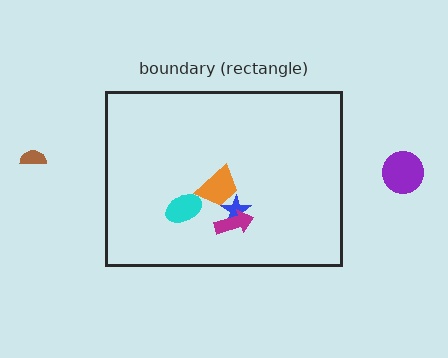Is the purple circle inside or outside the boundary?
Outside.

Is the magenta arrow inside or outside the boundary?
Inside.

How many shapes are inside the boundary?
4 inside, 2 outside.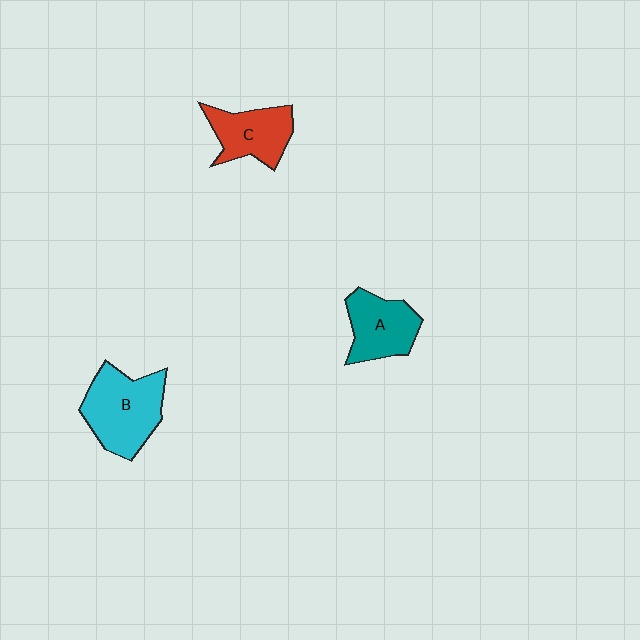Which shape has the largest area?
Shape B (cyan).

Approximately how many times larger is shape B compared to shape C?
Approximately 1.4 times.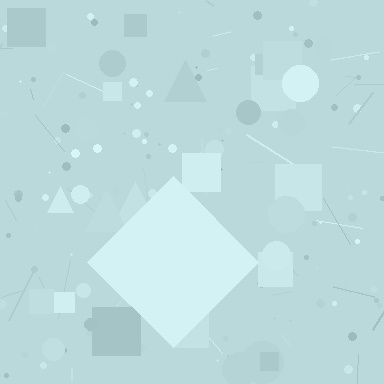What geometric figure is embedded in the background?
A diamond is embedded in the background.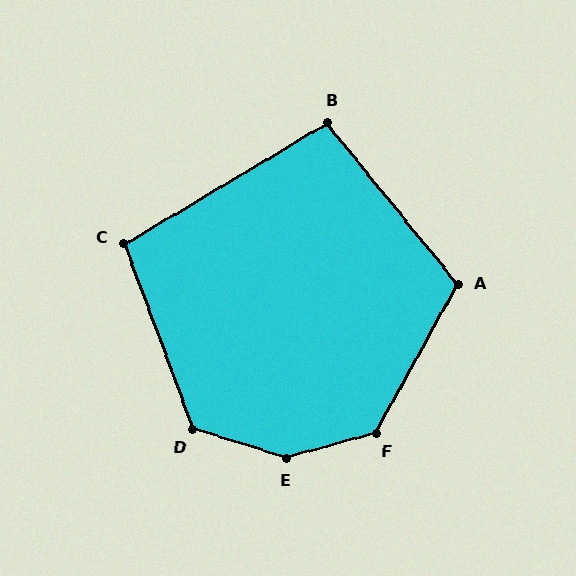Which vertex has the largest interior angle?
E, at approximately 147 degrees.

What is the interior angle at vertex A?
Approximately 112 degrees (obtuse).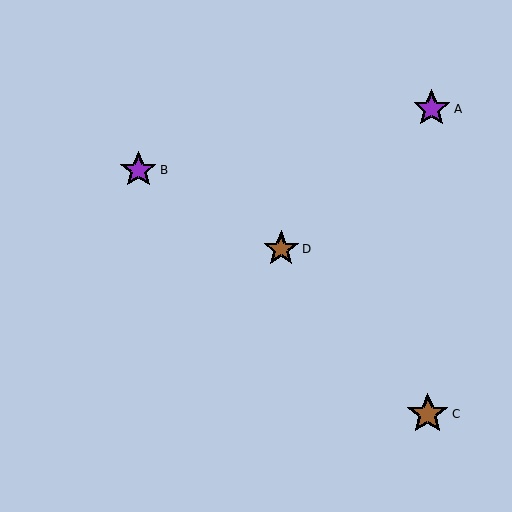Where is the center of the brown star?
The center of the brown star is at (428, 414).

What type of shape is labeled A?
Shape A is a purple star.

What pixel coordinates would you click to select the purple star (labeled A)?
Click at (432, 109) to select the purple star A.